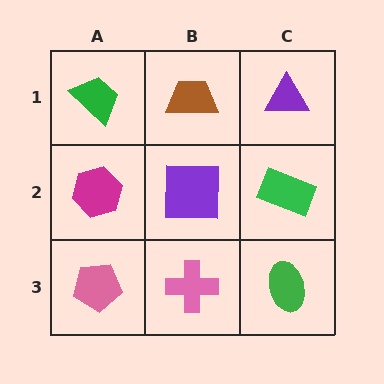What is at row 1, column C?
A purple triangle.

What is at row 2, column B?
A purple square.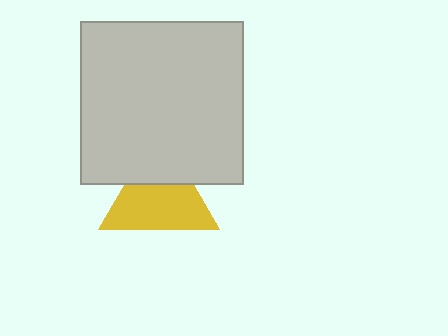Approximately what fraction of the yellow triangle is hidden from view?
Roughly 34% of the yellow triangle is hidden behind the light gray square.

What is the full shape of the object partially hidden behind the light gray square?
The partially hidden object is a yellow triangle.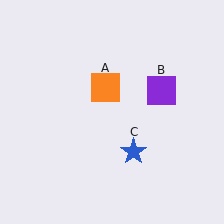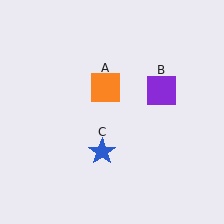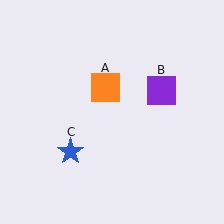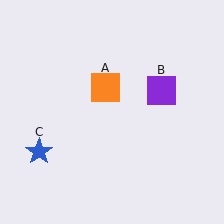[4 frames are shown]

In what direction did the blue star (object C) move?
The blue star (object C) moved left.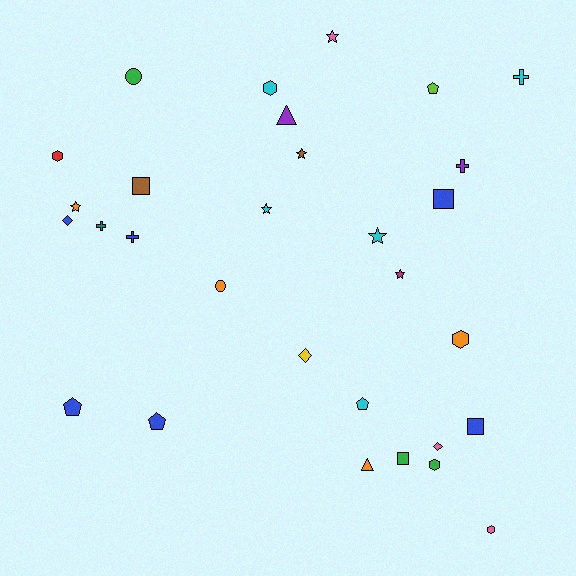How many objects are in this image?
There are 30 objects.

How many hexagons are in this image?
There are 5 hexagons.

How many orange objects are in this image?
There are 4 orange objects.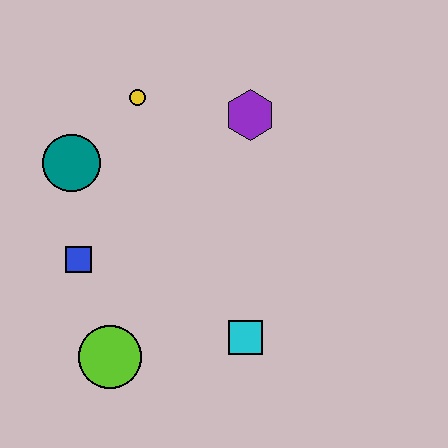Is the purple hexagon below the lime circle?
No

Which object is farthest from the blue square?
The purple hexagon is farthest from the blue square.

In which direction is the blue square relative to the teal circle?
The blue square is below the teal circle.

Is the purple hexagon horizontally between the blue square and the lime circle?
No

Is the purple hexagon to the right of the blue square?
Yes